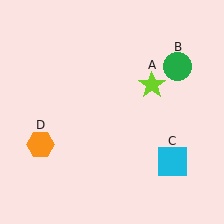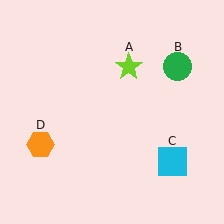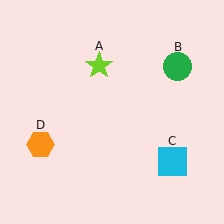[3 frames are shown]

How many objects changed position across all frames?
1 object changed position: lime star (object A).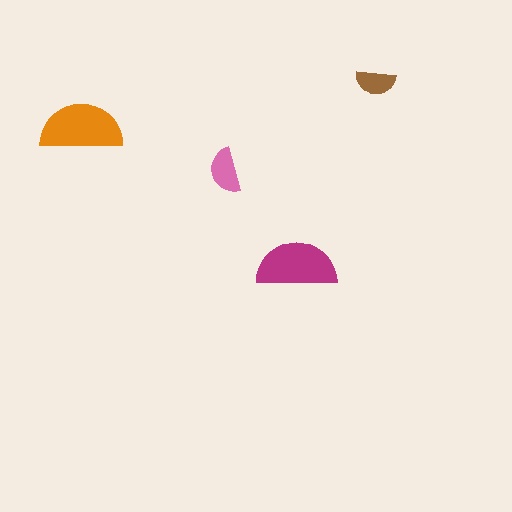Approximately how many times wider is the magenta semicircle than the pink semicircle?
About 2 times wider.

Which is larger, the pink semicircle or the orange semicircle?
The orange one.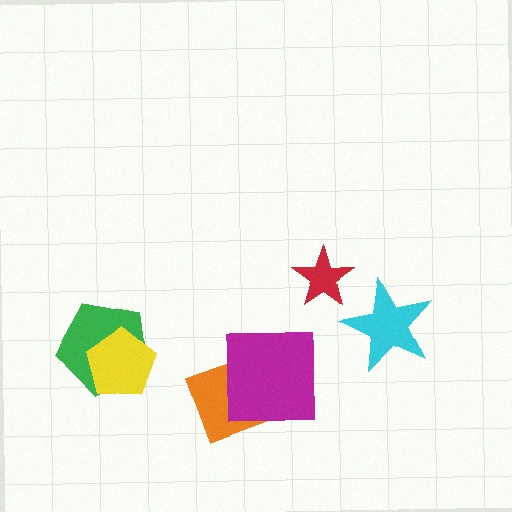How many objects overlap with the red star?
0 objects overlap with the red star.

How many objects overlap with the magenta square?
1 object overlaps with the magenta square.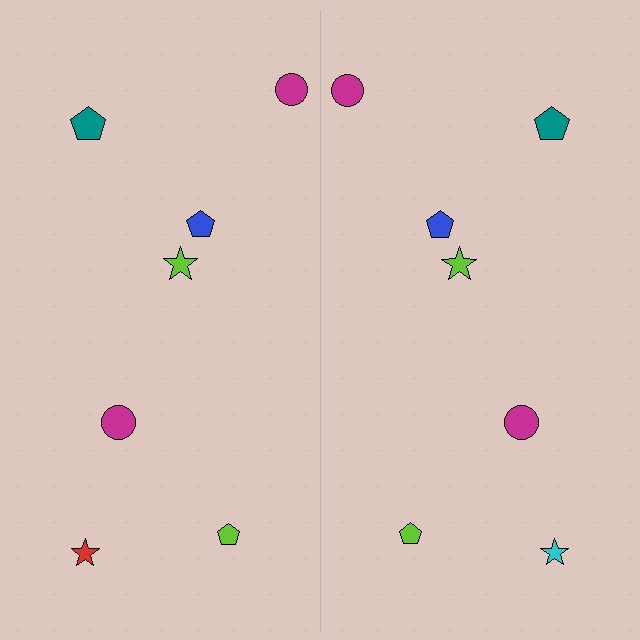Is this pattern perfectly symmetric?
No, the pattern is not perfectly symmetric. The cyan star on the right side breaks the symmetry — its mirror counterpart is red.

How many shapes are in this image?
There are 14 shapes in this image.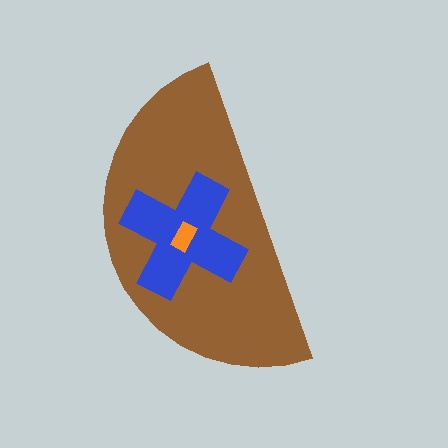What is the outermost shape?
The brown semicircle.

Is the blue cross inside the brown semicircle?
Yes.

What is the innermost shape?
The orange rectangle.